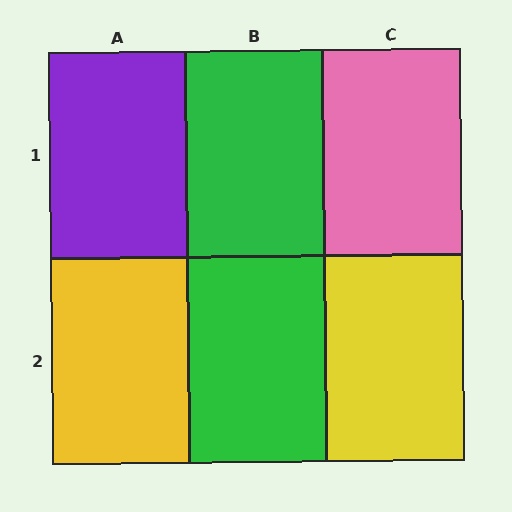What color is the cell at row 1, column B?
Green.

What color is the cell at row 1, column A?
Purple.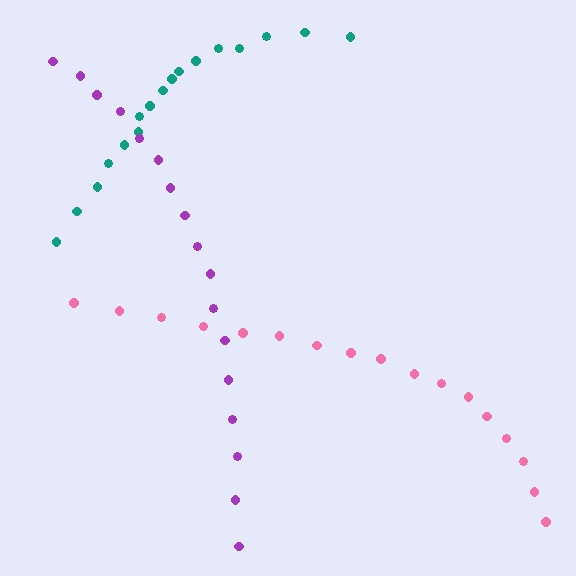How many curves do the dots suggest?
There are 3 distinct paths.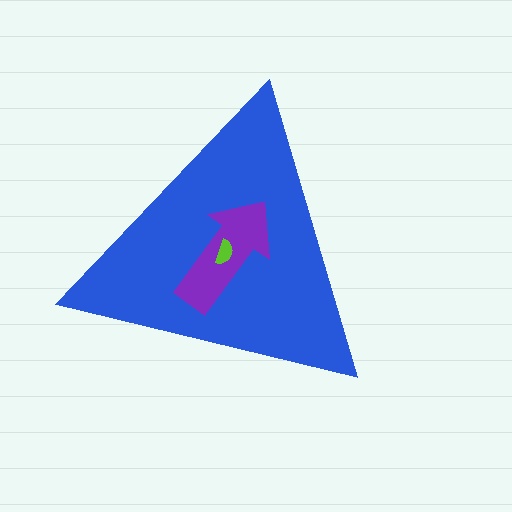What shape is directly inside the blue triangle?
The purple arrow.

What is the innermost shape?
The lime semicircle.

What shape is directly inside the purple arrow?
The lime semicircle.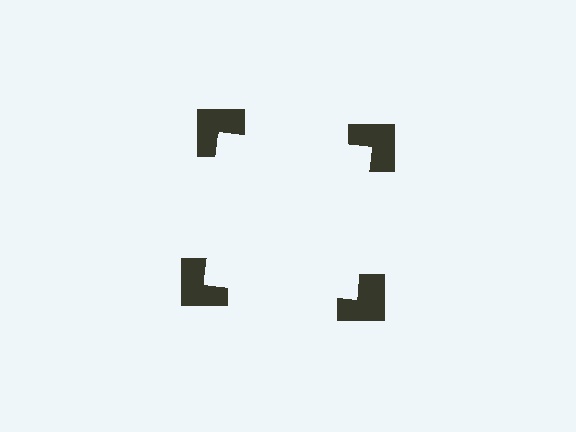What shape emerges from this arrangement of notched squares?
An illusory square — its edges are inferred from the aligned wedge cuts in the notched squares, not physically drawn.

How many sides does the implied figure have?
4 sides.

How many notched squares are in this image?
There are 4 — one at each vertex of the illusory square.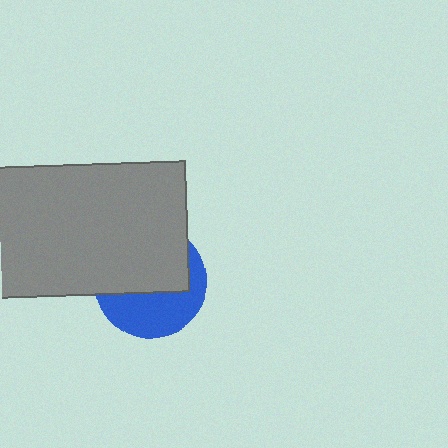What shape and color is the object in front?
The object in front is a gray rectangle.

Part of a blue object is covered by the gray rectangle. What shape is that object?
It is a circle.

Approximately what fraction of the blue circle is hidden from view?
Roughly 56% of the blue circle is hidden behind the gray rectangle.